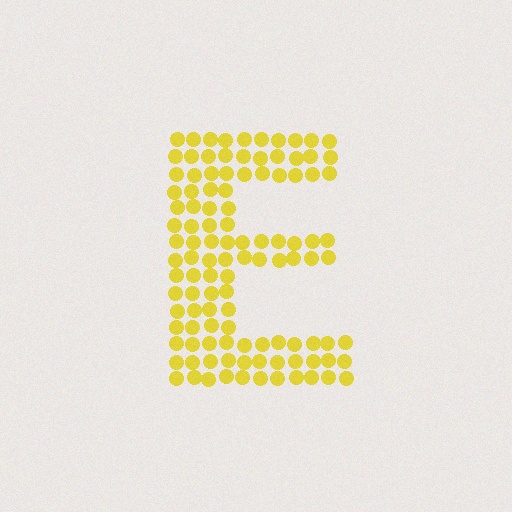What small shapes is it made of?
It is made of small circles.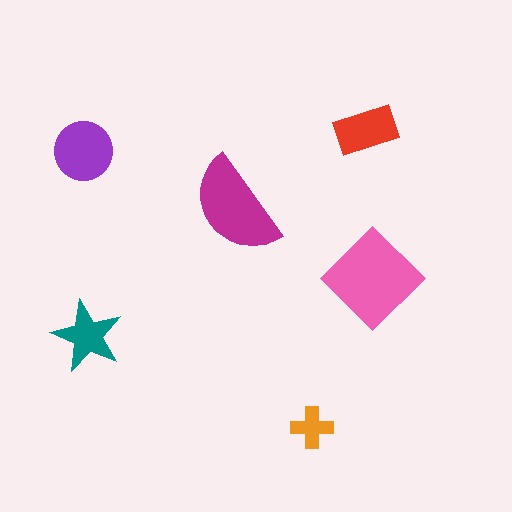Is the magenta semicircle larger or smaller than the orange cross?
Larger.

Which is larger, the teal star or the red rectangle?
The red rectangle.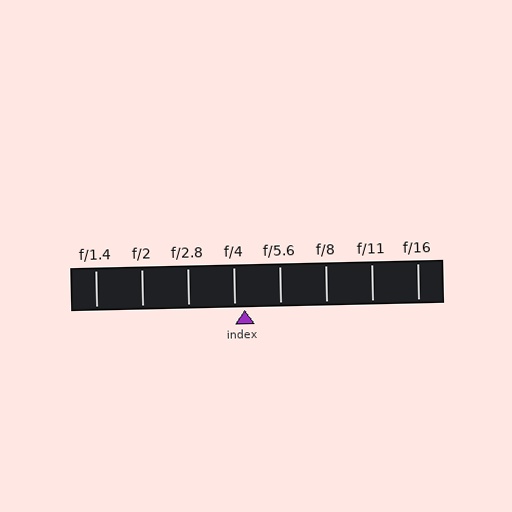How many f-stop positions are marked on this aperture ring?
There are 8 f-stop positions marked.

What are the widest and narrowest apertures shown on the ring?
The widest aperture shown is f/1.4 and the narrowest is f/16.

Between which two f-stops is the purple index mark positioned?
The index mark is between f/4 and f/5.6.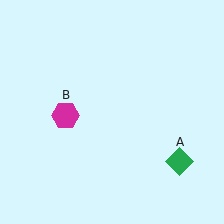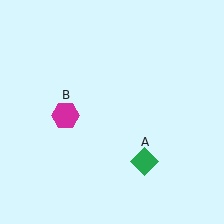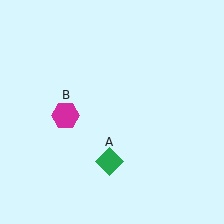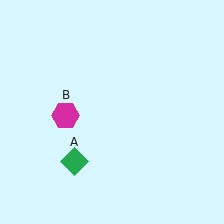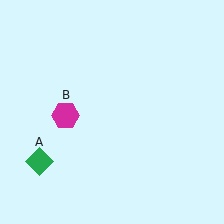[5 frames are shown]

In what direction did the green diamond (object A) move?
The green diamond (object A) moved left.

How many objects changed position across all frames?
1 object changed position: green diamond (object A).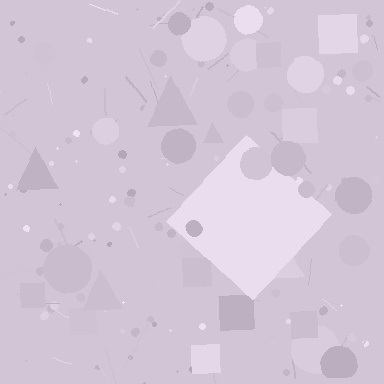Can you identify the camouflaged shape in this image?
The camouflaged shape is a diamond.